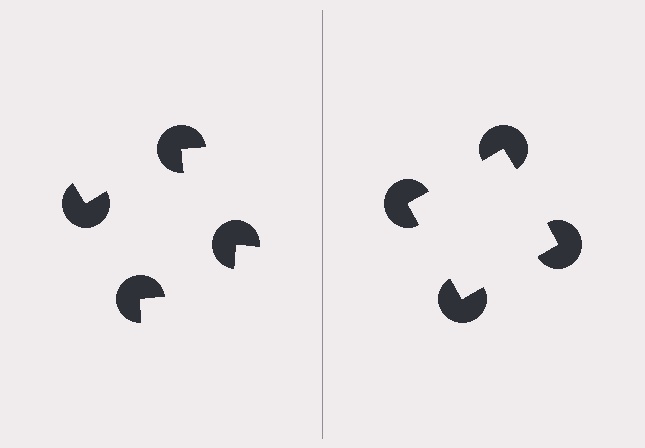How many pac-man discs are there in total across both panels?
8 — 4 on each side.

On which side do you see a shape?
An illusory square appears on the right side. On the left side the wedge cuts are rotated, so no coherent shape forms.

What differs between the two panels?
The pac-man discs are positioned identically on both sides; only the wedge orientations differ. On the right they align to a square; on the left they are misaligned.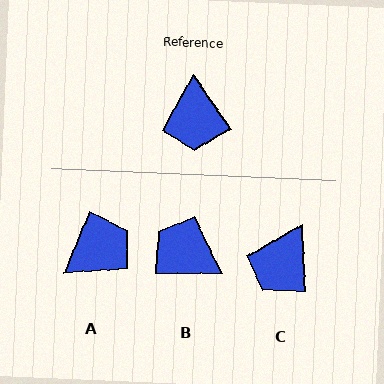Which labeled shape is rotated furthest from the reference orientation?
B, about 125 degrees away.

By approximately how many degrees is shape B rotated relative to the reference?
Approximately 125 degrees clockwise.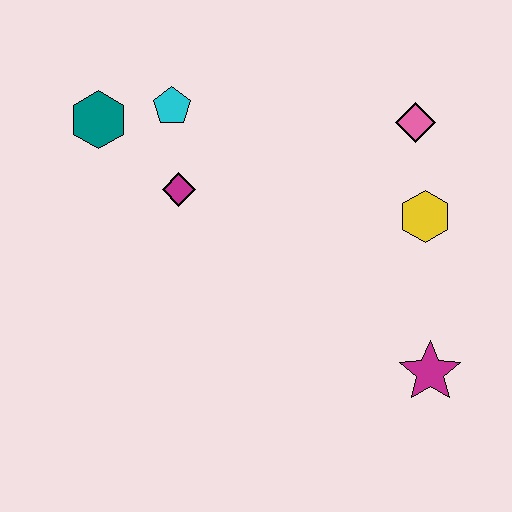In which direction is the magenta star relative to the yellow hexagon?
The magenta star is below the yellow hexagon.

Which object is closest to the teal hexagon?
The cyan pentagon is closest to the teal hexagon.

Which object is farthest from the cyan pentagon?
The magenta star is farthest from the cyan pentagon.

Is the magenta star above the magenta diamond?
No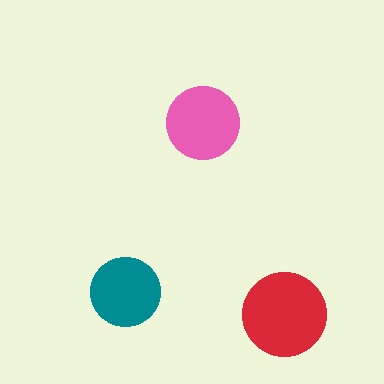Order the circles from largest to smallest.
the red one, the pink one, the teal one.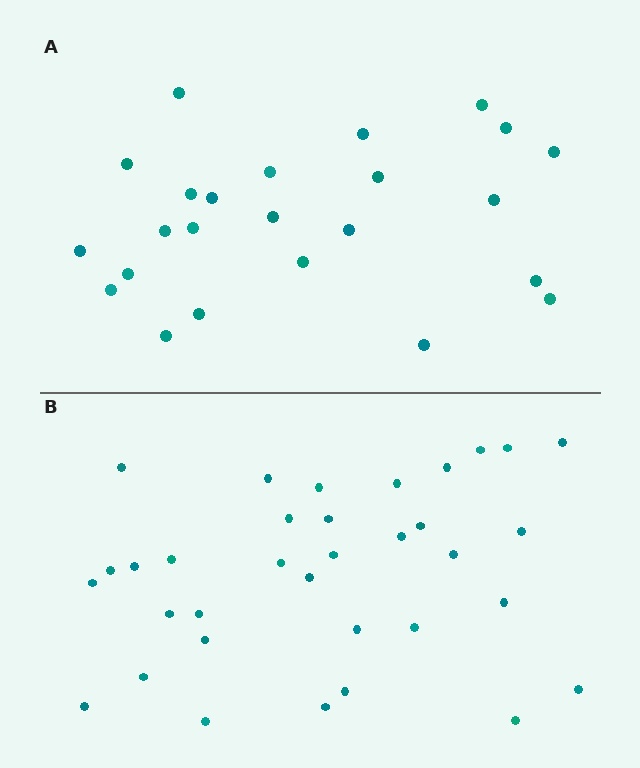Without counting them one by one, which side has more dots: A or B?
Region B (the bottom region) has more dots.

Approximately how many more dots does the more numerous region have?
Region B has roughly 10 or so more dots than region A.